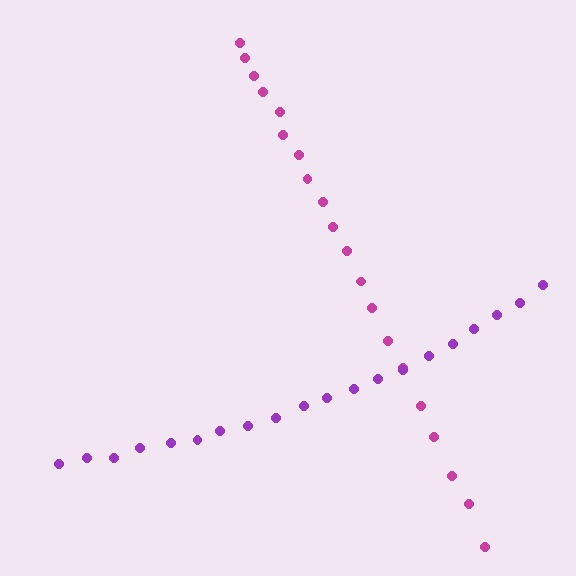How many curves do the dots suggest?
There are 2 distinct paths.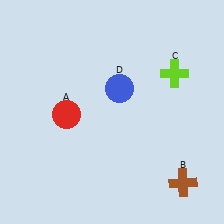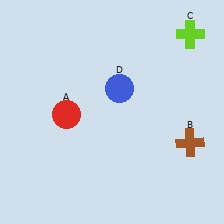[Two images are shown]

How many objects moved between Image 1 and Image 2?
2 objects moved between the two images.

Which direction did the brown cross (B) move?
The brown cross (B) moved up.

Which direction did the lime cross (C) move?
The lime cross (C) moved up.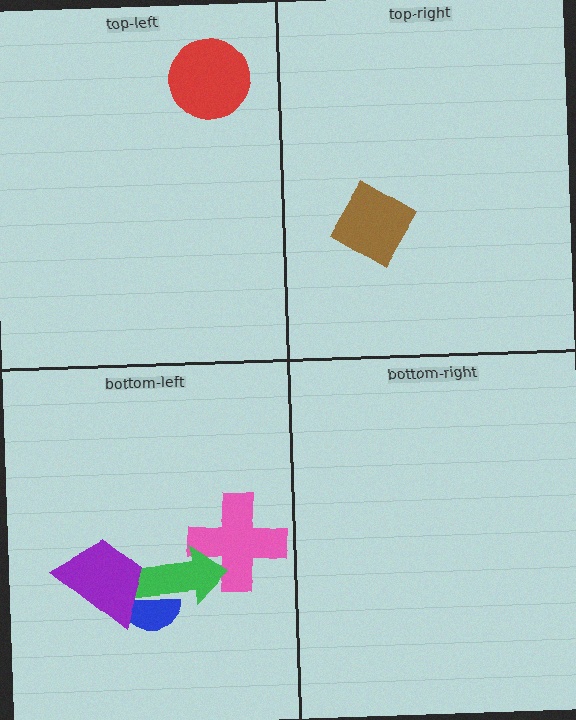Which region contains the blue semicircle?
The bottom-left region.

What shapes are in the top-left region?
The red circle.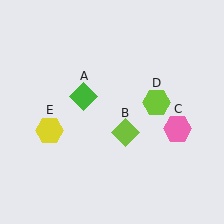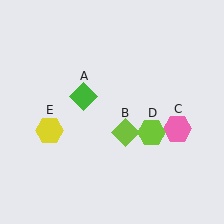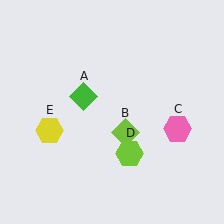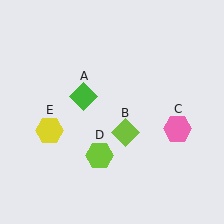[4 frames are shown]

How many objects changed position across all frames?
1 object changed position: lime hexagon (object D).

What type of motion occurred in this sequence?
The lime hexagon (object D) rotated clockwise around the center of the scene.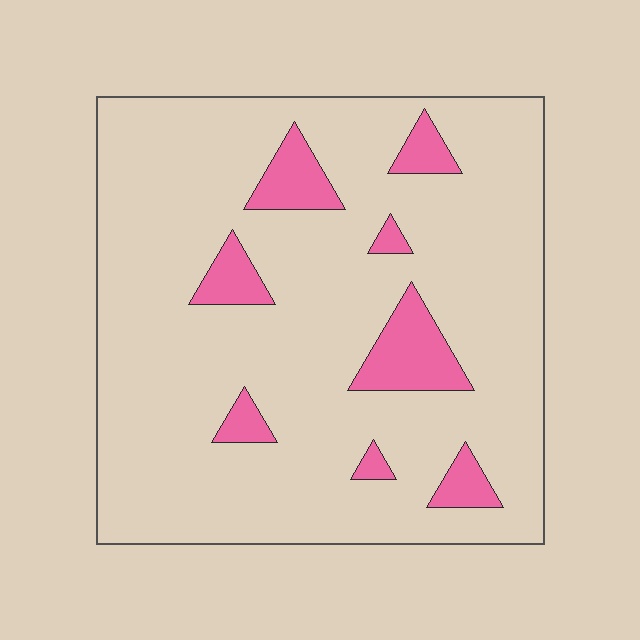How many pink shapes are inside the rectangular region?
8.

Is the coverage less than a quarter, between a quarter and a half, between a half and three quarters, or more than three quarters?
Less than a quarter.